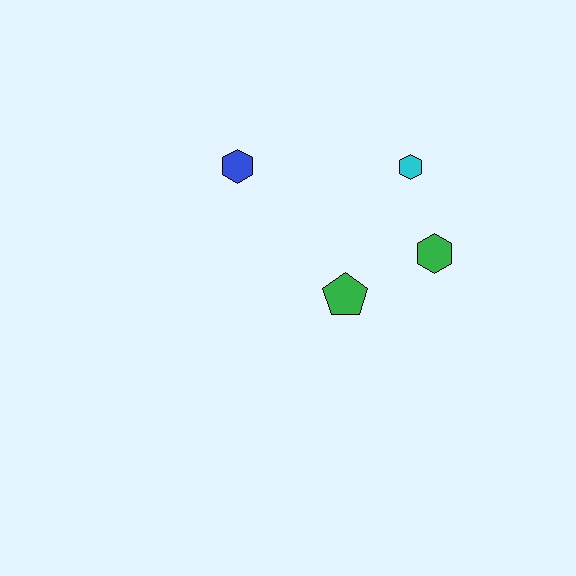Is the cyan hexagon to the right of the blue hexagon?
Yes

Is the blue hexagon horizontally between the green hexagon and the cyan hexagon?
No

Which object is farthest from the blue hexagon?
The green hexagon is farthest from the blue hexagon.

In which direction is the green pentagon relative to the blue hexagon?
The green pentagon is below the blue hexagon.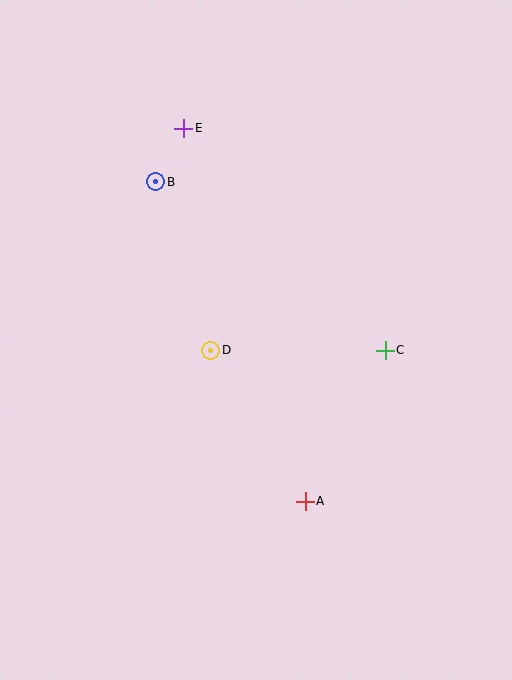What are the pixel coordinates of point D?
Point D is at (211, 350).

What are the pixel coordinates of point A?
Point A is at (305, 501).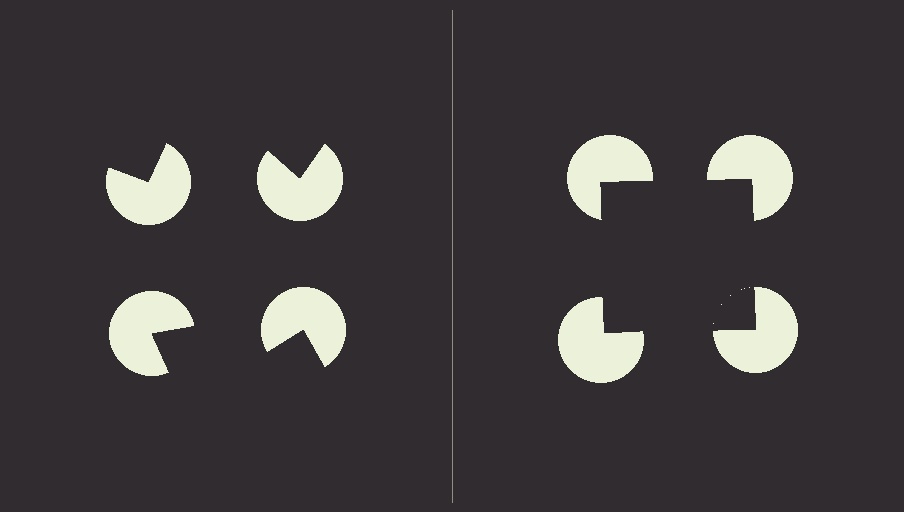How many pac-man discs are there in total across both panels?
8 — 4 on each side.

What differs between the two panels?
The pac-man discs are positioned identically on both sides; only the wedge orientations differ. On the right they align to a square; on the left they are misaligned.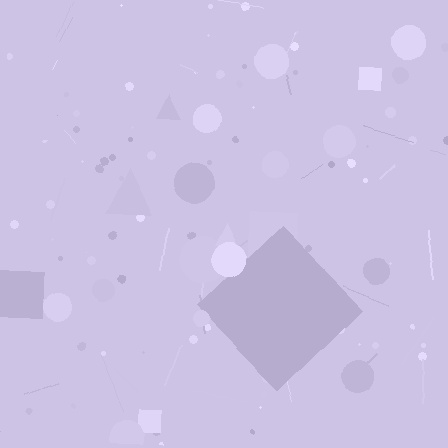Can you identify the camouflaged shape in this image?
The camouflaged shape is a diamond.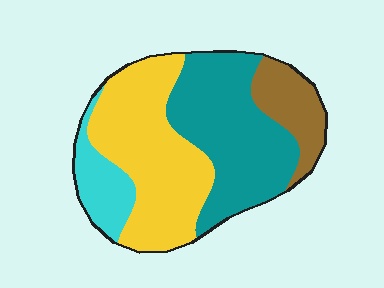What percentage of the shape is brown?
Brown covers about 15% of the shape.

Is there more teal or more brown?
Teal.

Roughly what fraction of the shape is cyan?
Cyan takes up less than a quarter of the shape.